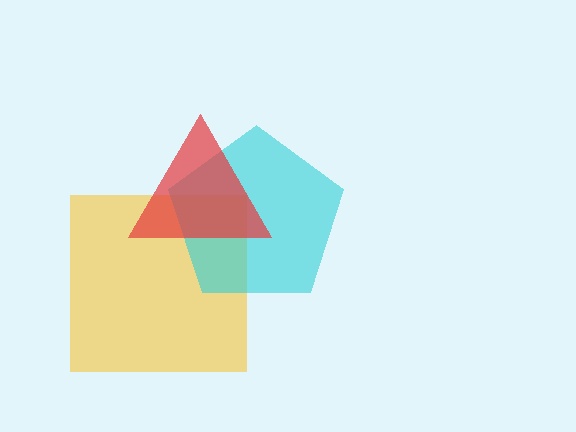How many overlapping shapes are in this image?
There are 3 overlapping shapes in the image.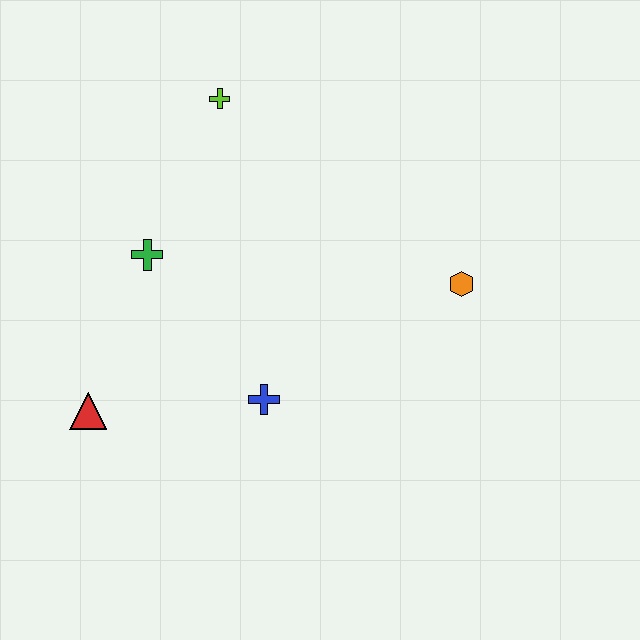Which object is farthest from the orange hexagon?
The red triangle is farthest from the orange hexagon.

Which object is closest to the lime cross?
The green cross is closest to the lime cross.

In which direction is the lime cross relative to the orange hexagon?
The lime cross is to the left of the orange hexagon.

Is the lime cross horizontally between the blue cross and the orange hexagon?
No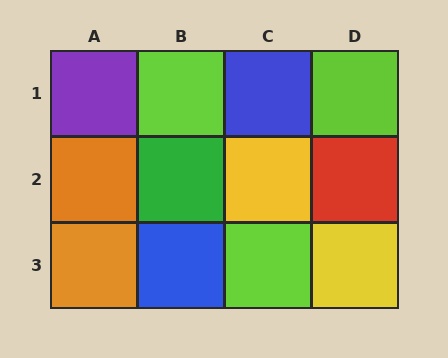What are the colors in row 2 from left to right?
Orange, green, yellow, red.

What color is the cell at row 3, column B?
Blue.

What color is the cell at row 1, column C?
Blue.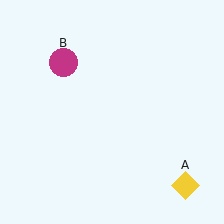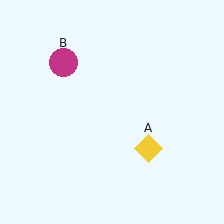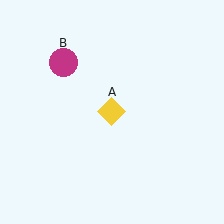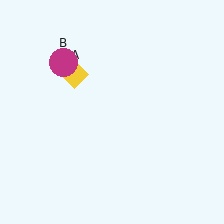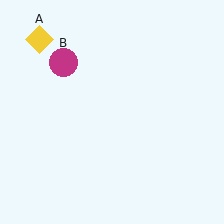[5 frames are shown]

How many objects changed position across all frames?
1 object changed position: yellow diamond (object A).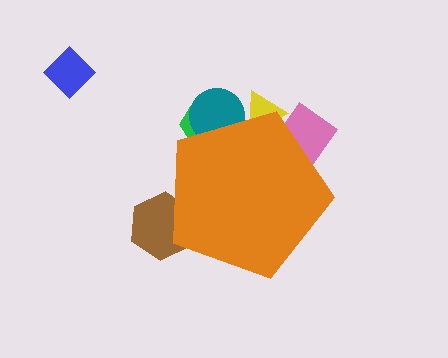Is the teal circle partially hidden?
Yes, the teal circle is partially hidden behind the orange pentagon.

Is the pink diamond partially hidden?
Yes, the pink diamond is partially hidden behind the orange pentagon.